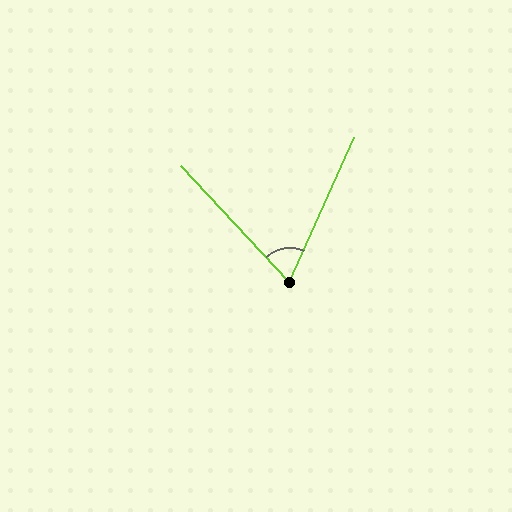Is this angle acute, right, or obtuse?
It is acute.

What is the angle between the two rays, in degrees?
Approximately 67 degrees.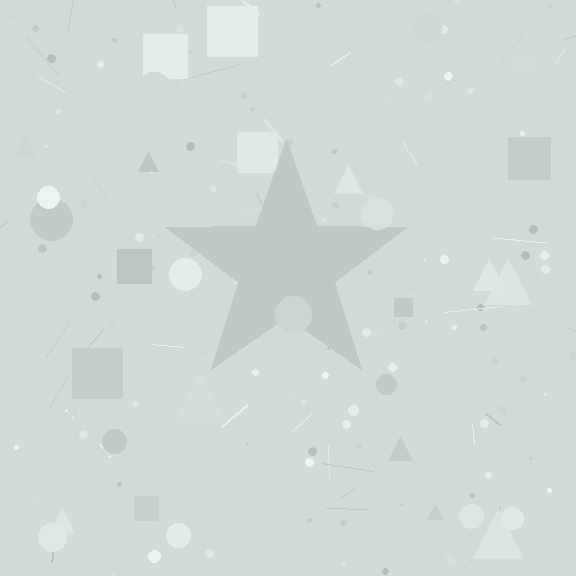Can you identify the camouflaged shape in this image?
The camouflaged shape is a star.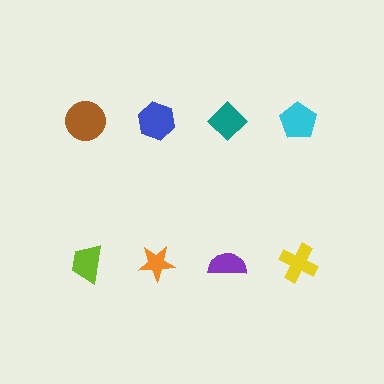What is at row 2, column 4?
A yellow cross.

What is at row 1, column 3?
A teal diamond.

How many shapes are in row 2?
4 shapes.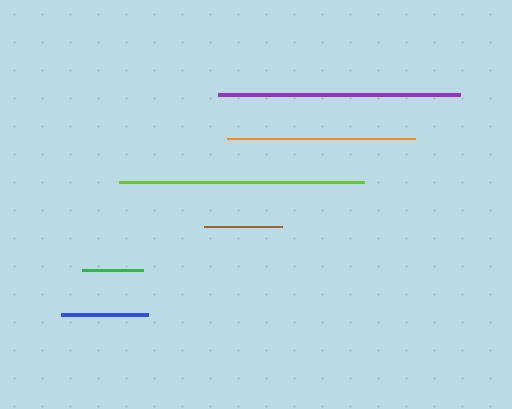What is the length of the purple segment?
The purple segment is approximately 242 pixels long.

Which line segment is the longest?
The lime line is the longest at approximately 245 pixels.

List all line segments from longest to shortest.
From longest to shortest: lime, purple, orange, blue, brown, green.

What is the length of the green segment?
The green segment is approximately 61 pixels long.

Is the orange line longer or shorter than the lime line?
The lime line is longer than the orange line.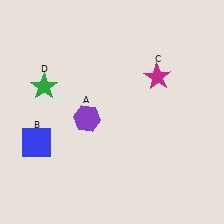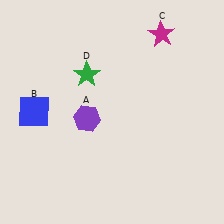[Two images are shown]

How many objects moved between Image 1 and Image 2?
3 objects moved between the two images.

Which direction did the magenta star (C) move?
The magenta star (C) moved up.